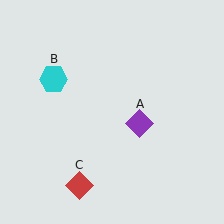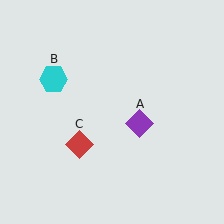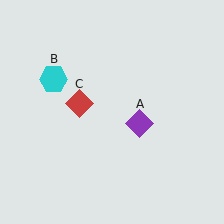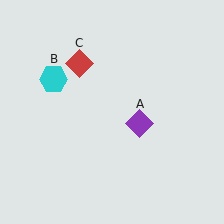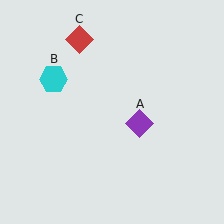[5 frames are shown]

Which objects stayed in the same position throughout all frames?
Purple diamond (object A) and cyan hexagon (object B) remained stationary.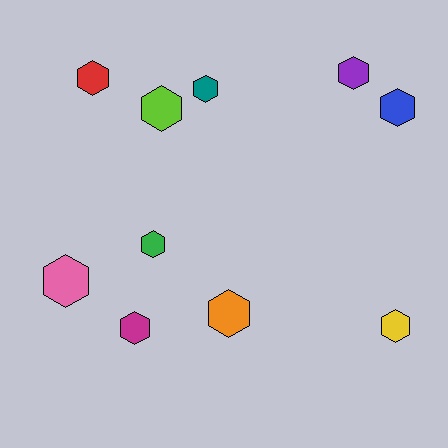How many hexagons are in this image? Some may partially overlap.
There are 10 hexagons.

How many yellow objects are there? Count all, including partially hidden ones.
There is 1 yellow object.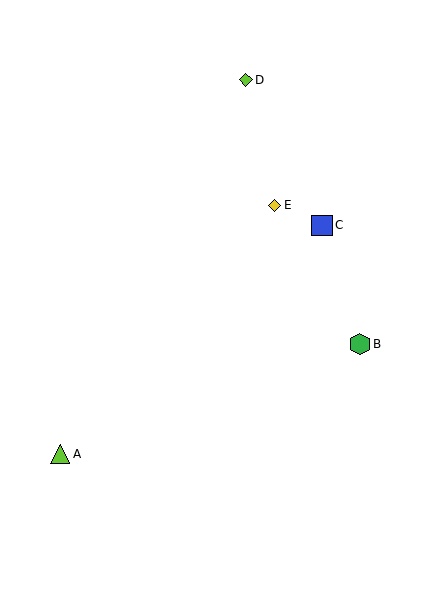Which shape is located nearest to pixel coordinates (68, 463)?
The lime triangle (labeled A) at (60, 454) is nearest to that location.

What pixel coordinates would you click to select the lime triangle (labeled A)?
Click at (60, 454) to select the lime triangle A.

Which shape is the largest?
The green hexagon (labeled B) is the largest.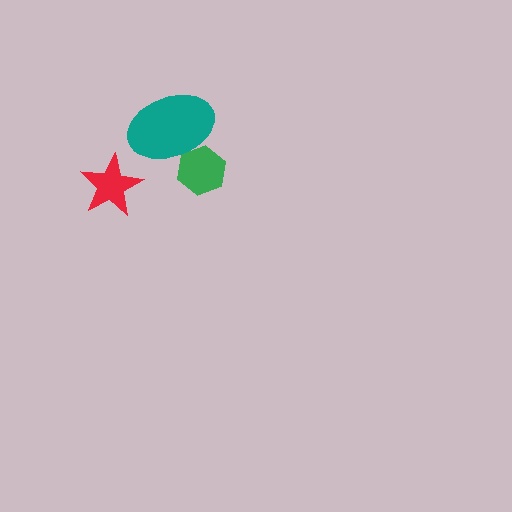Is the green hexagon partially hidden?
Yes, it is partially covered by another shape.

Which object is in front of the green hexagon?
The teal ellipse is in front of the green hexagon.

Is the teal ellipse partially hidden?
No, no other shape covers it.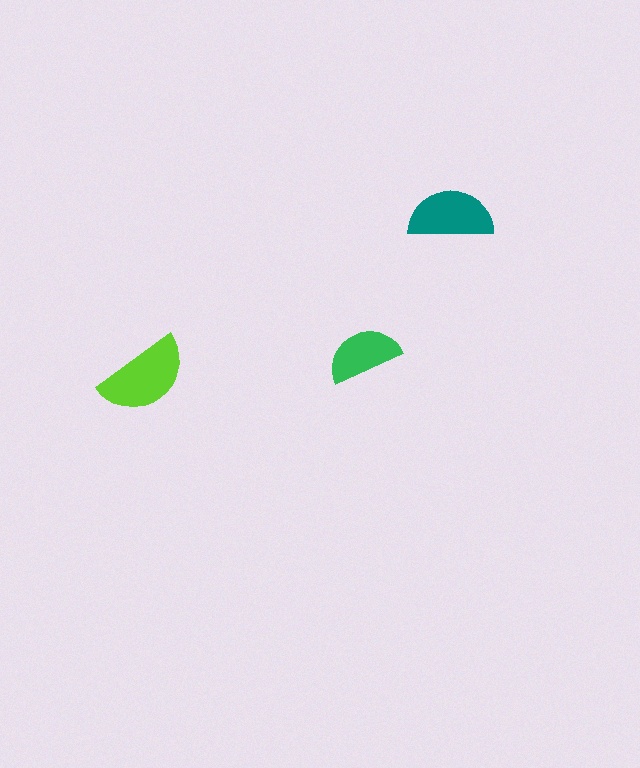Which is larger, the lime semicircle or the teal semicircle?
The lime one.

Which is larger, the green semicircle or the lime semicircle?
The lime one.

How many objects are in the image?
There are 3 objects in the image.